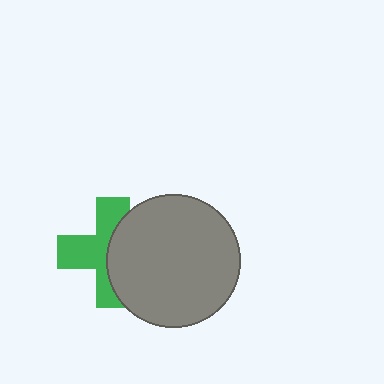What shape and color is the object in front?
The object in front is a gray circle.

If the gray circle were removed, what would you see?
You would see the complete green cross.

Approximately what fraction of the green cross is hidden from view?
Roughly 46% of the green cross is hidden behind the gray circle.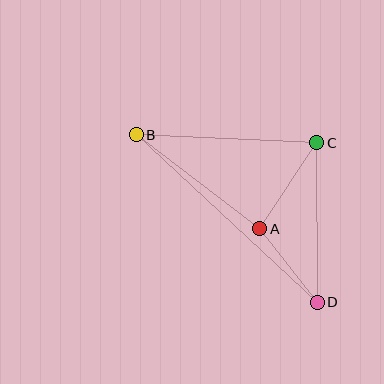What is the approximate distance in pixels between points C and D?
The distance between C and D is approximately 160 pixels.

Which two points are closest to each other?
Points A and D are closest to each other.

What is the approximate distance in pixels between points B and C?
The distance between B and C is approximately 181 pixels.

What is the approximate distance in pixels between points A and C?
The distance between A and C is approximately 104 pixels.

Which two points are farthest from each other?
Points B and D are farthest from each other.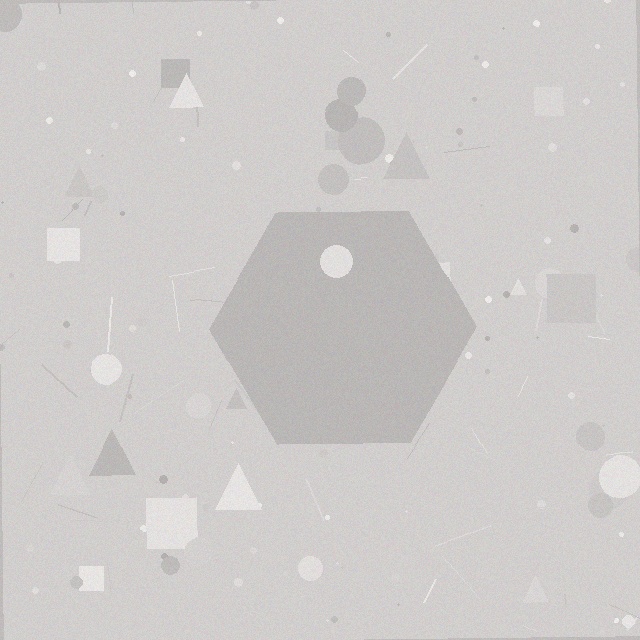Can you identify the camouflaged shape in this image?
The camouflaged shape is a hexagon.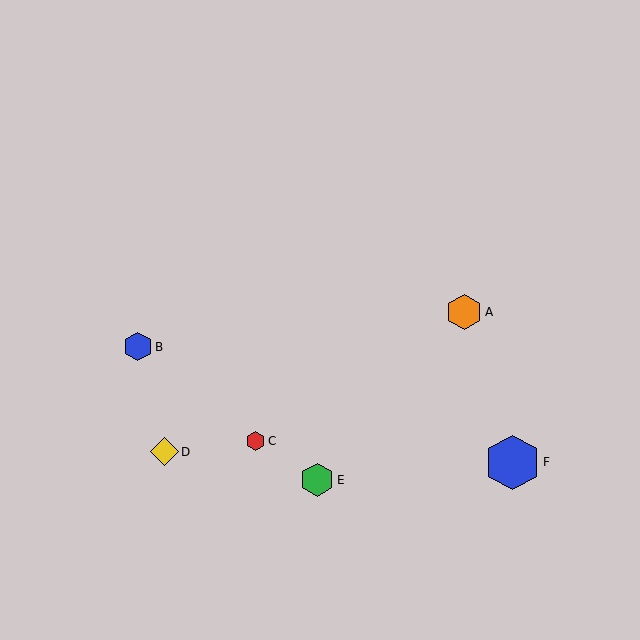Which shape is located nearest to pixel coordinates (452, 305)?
The orange hexagon (labeled A) at (464, 312) is nearest to that location.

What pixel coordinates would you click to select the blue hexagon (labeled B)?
Click at (138, 347) to select the blue hexagon B.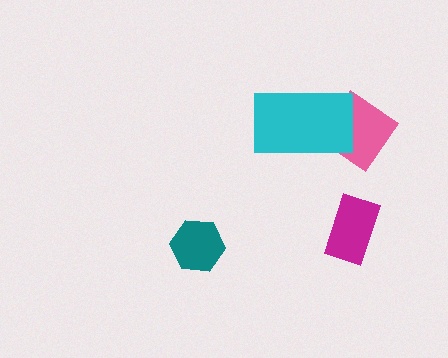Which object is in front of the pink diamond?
The cyan rectangle is in front of the pink diamond.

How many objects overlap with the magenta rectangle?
0 objects overlap with the magenta rectangle.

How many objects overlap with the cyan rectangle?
1 object overlaps with the cyan rectangle.